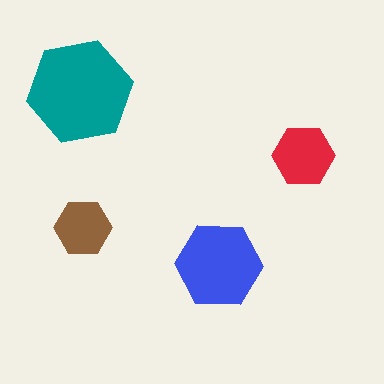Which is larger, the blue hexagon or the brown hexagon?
The blue one.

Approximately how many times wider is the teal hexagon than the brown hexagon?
About 2 times wider.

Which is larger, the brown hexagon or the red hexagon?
The red one.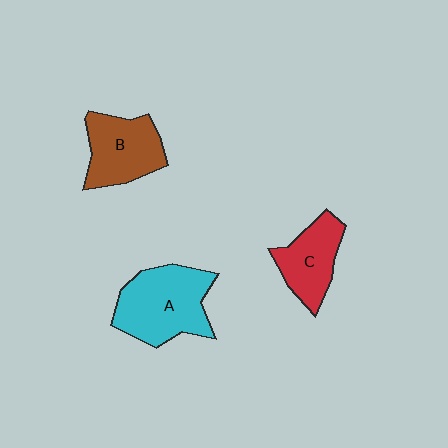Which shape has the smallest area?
Shape C (red).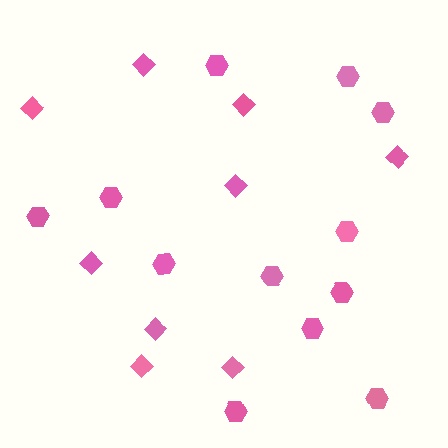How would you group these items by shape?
There are 2 groups: one group of hexagons (12) and one group of diamonds (9).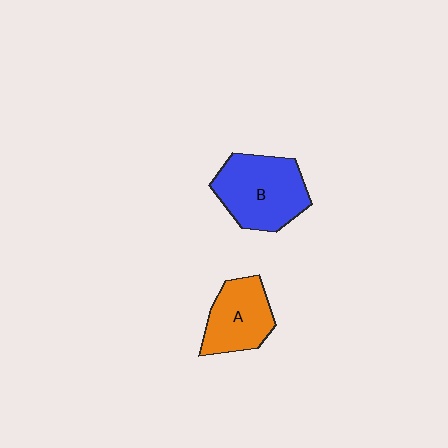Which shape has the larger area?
Shape B (blue).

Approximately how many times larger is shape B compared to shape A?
Approximately 1.4 times.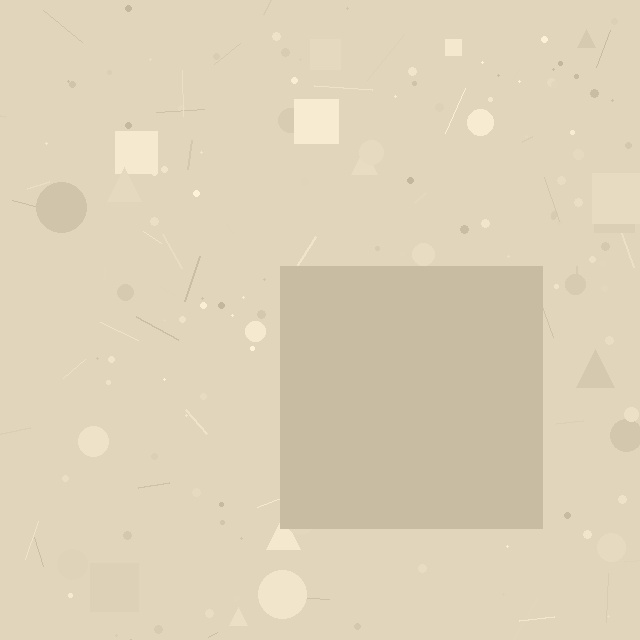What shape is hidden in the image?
A square is hidden in the image.